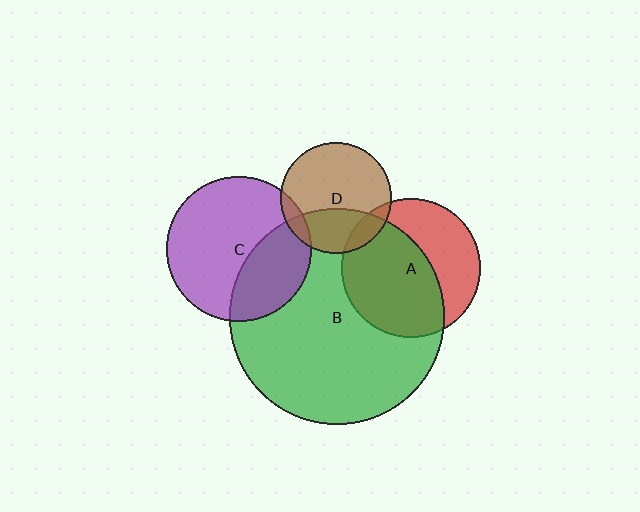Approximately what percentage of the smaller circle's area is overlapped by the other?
Approximately 35%.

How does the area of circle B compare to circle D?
Approximately 3.8 times.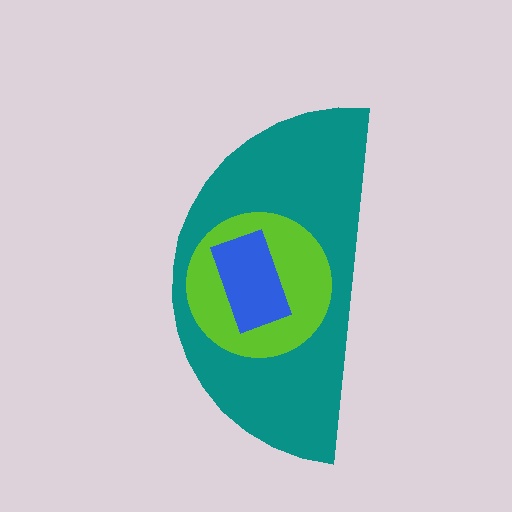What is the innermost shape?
The blue rectangle.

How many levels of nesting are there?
3.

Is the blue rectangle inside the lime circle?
Yes.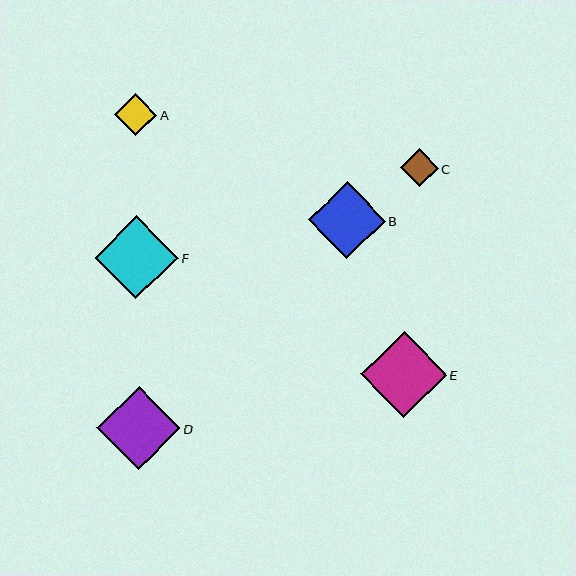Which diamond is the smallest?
Diamond C is the smallest with a size of approximately 38 pixels.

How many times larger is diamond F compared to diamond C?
Diamond F is approximately 2.2 times the size of diamond C.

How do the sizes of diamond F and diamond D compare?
Diamond F and diamond D are approximately the same size.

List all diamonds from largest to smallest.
From largest to smallest: E, F, D, B, A, C.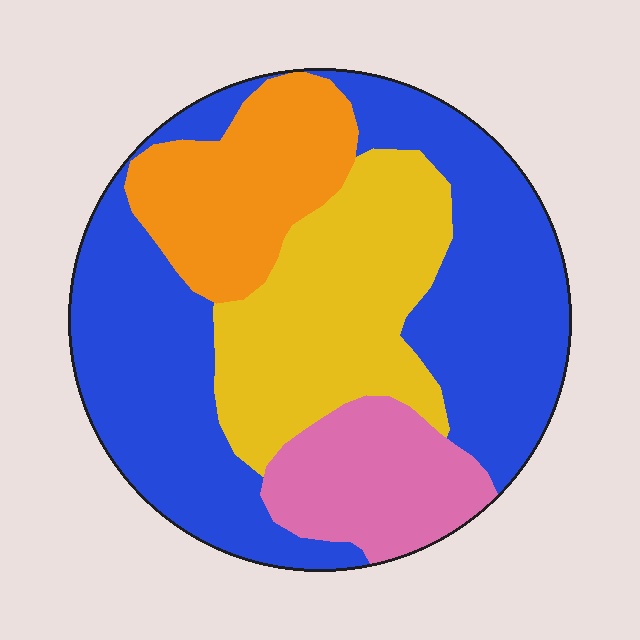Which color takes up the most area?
Blue, at roughly 45%.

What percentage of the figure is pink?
Pink takes up about one eighth (1/8) of the figure.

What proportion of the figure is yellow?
Yellow covers about 25% of the figure.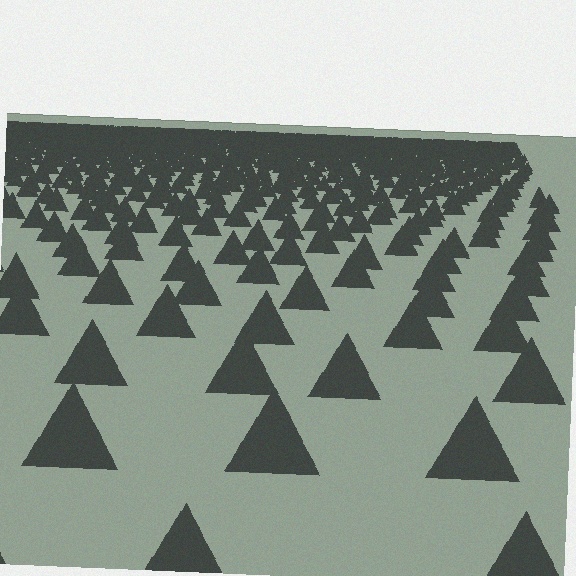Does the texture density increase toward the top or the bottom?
Density increases toward the top.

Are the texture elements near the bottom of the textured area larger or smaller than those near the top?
Larger. Near the bottom, elements are closer to the viewer and appear at a bigger on-screen size.